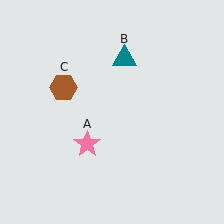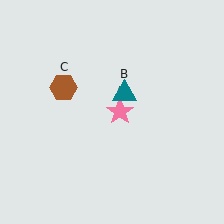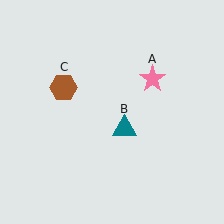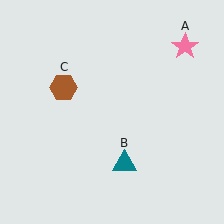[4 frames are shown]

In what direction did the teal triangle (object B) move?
The teal triangle (object B) moved down.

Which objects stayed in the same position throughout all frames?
Brown hexagon (object C) remained stationary.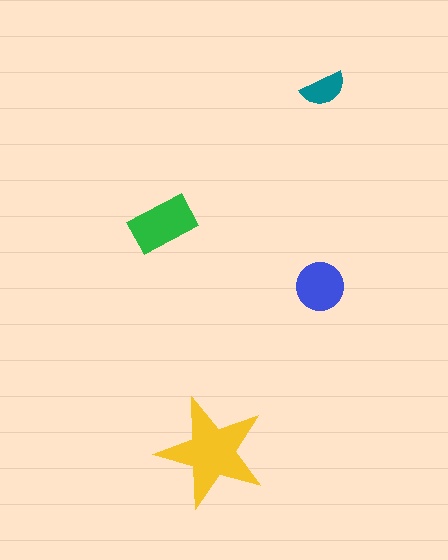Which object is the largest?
The yellow star.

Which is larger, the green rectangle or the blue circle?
The green rectangle.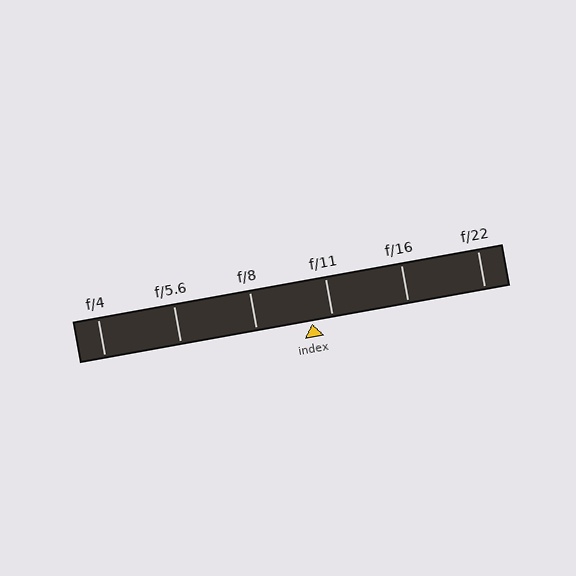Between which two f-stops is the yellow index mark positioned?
The index mark is between f/8 and f/11.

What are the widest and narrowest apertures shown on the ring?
The widest aperture shown is f/4 and the narrowest is f/22.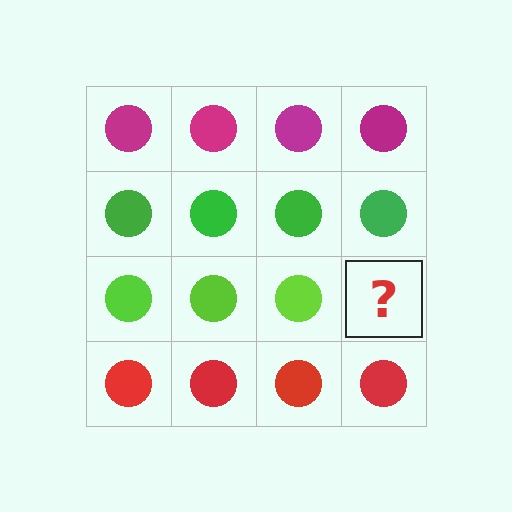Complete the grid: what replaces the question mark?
The question mark should be replaced with a lime circle.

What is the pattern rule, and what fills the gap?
The rule is that each row has a consistent color. The gap should be filled with a lime circle.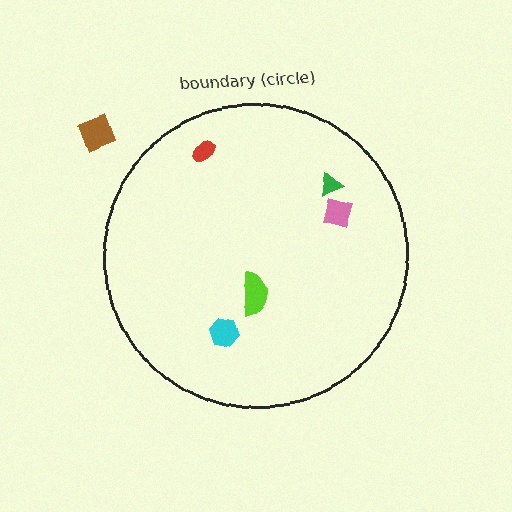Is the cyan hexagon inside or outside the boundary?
Inside.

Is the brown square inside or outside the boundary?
Outside.